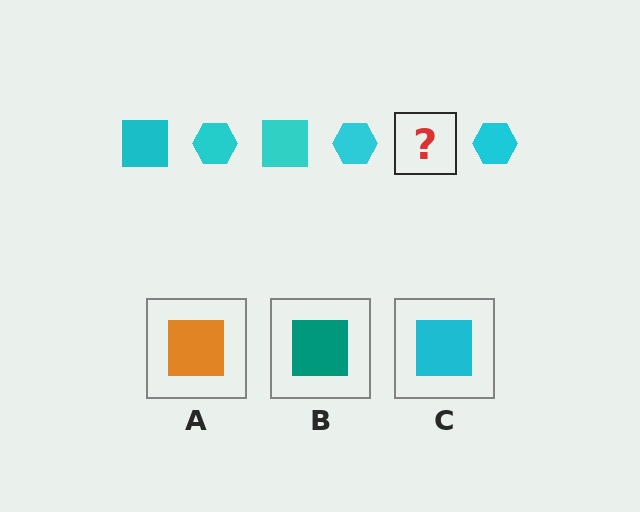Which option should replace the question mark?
Option C.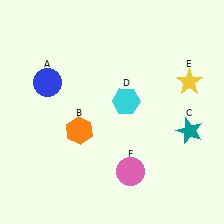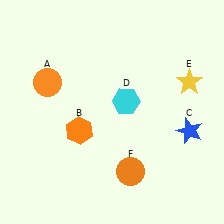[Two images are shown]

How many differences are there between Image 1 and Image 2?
There are 3 differences between the two images.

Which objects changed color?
A changed from blue to orange. C changed from teal to blue. F changed from pink to orange.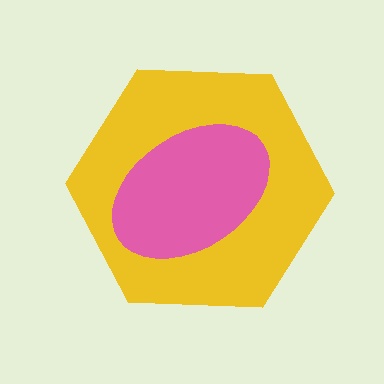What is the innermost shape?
The pink ellipse.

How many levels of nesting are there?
2.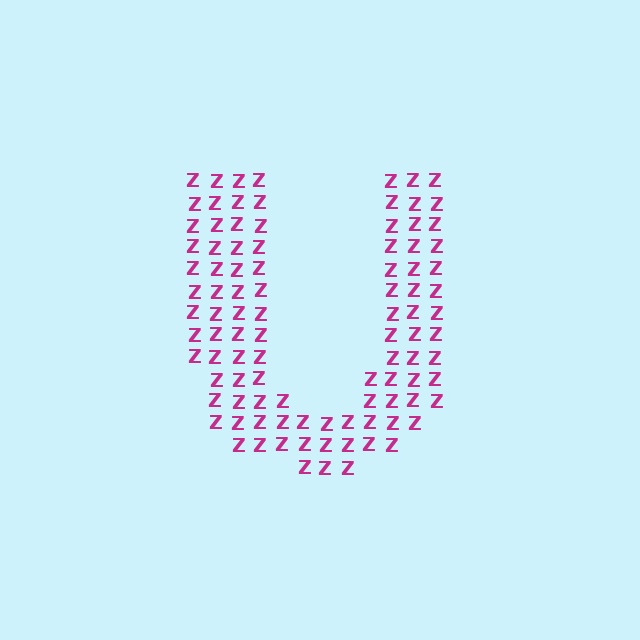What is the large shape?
The large shape is the letter U.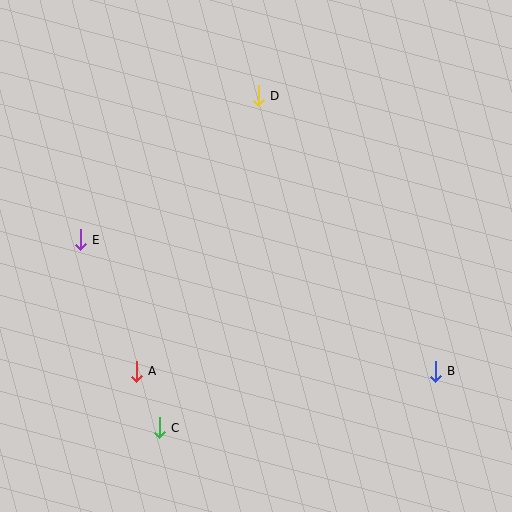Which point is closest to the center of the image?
Point D at (258, 96) is closest to the center.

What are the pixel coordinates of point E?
Point E is at (80, 240).